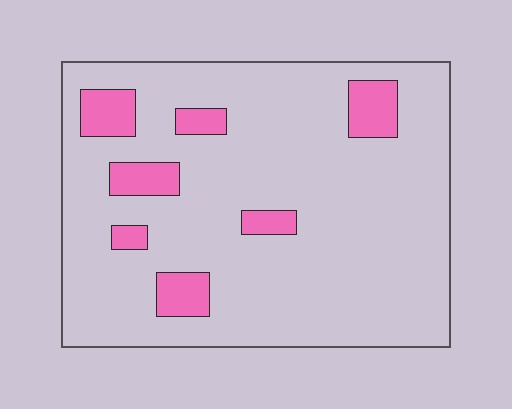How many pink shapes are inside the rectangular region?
7.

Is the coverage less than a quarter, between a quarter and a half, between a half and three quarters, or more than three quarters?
Less than a quarter.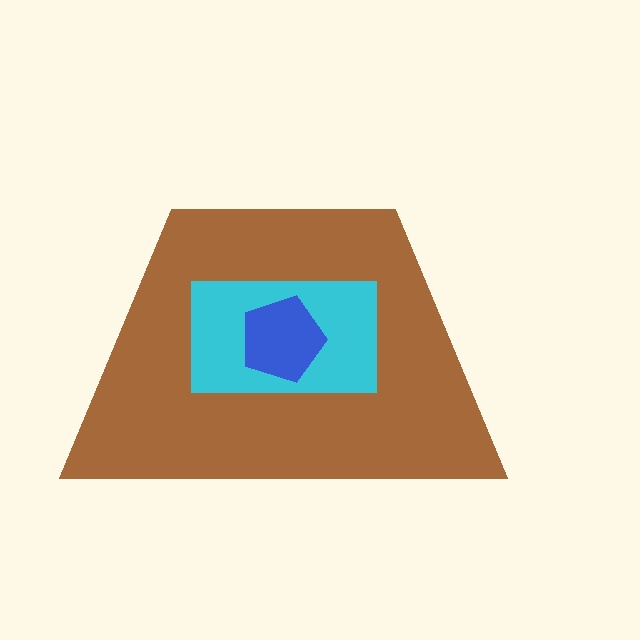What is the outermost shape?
The brown trapezoid.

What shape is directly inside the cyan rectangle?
The blue pentagon.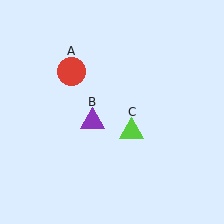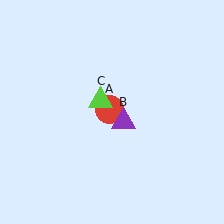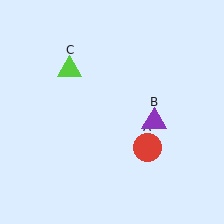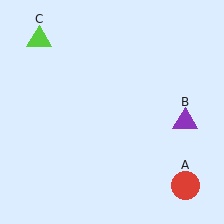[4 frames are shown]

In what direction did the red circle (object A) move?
The red circle (object A) moved down and to the right.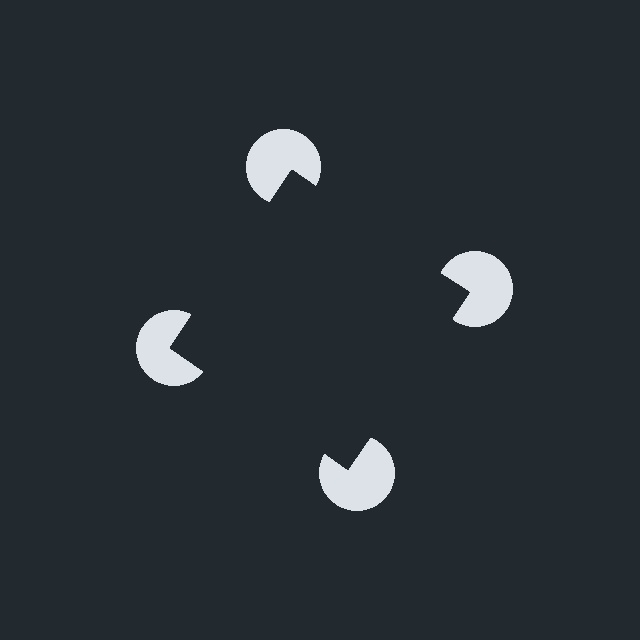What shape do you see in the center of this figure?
An illusory square — its edges are inferred from the aligned wedge cuts in the pac-man discs, not physically drawn.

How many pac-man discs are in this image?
There are 4 — one at each vertex of the illusory square.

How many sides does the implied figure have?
4 sides.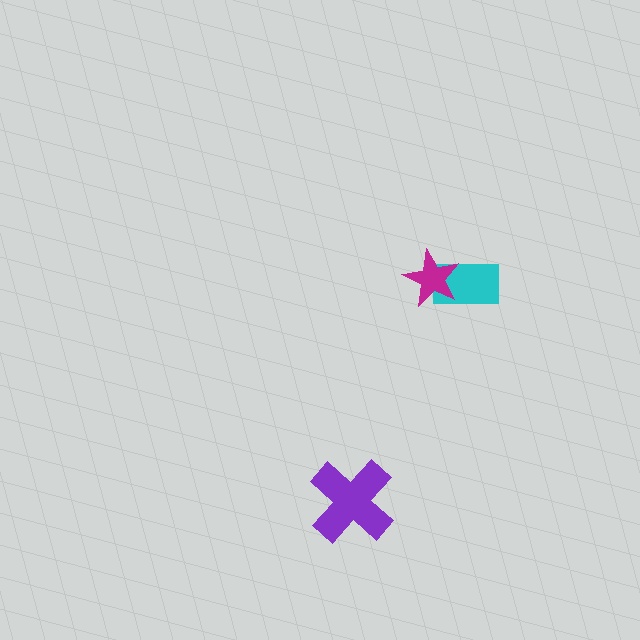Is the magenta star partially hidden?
No, no other shape covers it.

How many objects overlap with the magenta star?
1 object overlaps with the magenta star.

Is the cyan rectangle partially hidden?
Yes, it is partially covered by another shape.